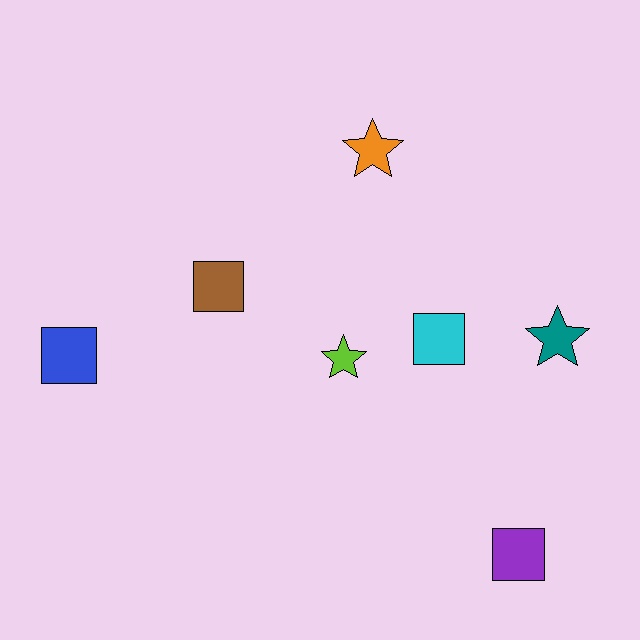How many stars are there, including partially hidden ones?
There are 3 stars.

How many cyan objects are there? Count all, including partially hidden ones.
There is 1 cyan object.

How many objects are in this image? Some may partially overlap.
There are 7 objects.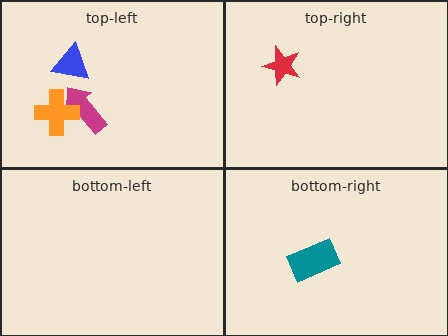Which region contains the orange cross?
The top-left region.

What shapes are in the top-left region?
The magenta arrow, the blue triangle, the orange cross.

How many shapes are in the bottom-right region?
1.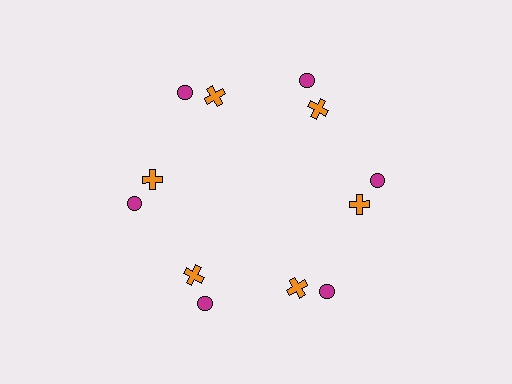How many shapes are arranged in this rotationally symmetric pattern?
There are 12 shapes, arranged in 6 groups of 2.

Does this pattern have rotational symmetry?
Yes, this pattern has 6-fold rotational symmetry. It looks the same after rotating 60 degrees around the center.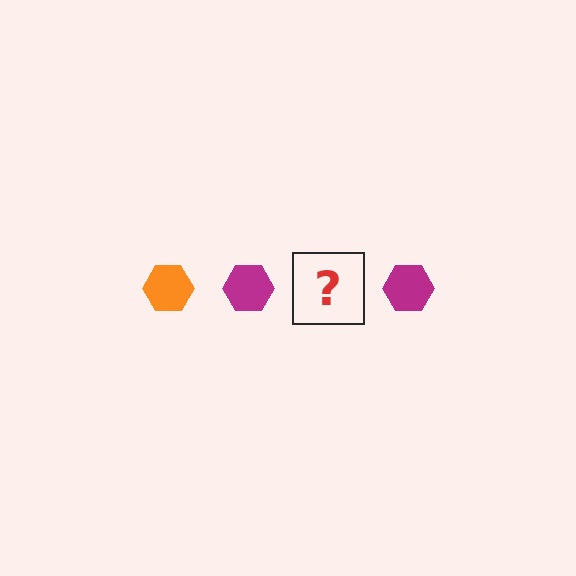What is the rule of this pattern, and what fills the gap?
The rule is that the pattern cycles through orange, magenta hexagons. The gap should be filled with an orange hexagon.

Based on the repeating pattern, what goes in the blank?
The blank should be an orange hexagon.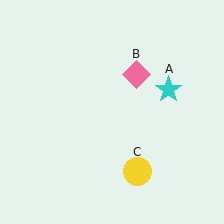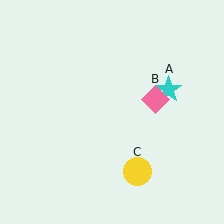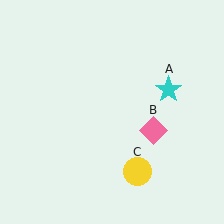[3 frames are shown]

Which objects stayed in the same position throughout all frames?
Cyan star (object A) and yellow circle (object C) remained stationary.